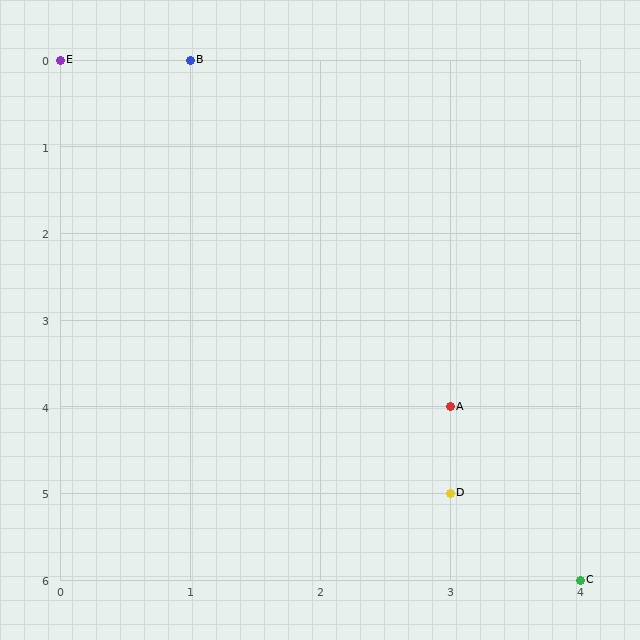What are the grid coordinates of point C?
Point C is at grid coordinates (4, 6).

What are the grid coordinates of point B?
Point B is at grid coordinates (1, 0).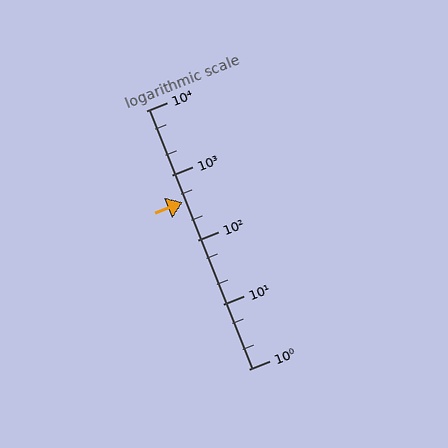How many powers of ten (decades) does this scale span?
The scale spans 4 decades, from 1 to 10000.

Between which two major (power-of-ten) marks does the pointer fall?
The pointer is between 100 and 1000.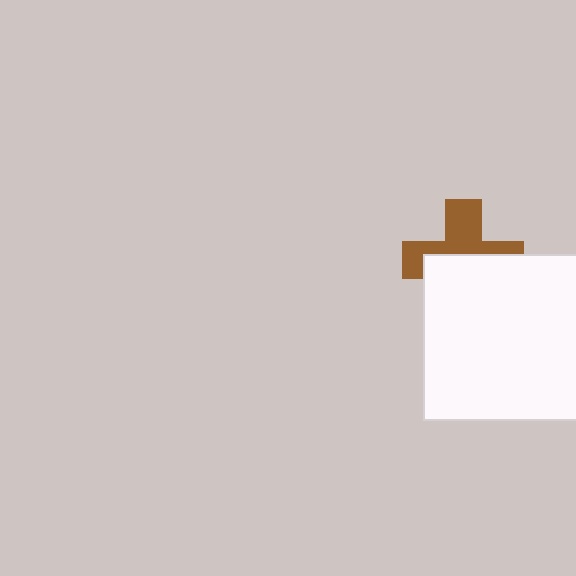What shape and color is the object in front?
The object in front is a white square.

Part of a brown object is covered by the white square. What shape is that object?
It is a cross.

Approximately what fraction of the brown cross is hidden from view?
Roughly 54% of the brown cross is hidden behind the white square.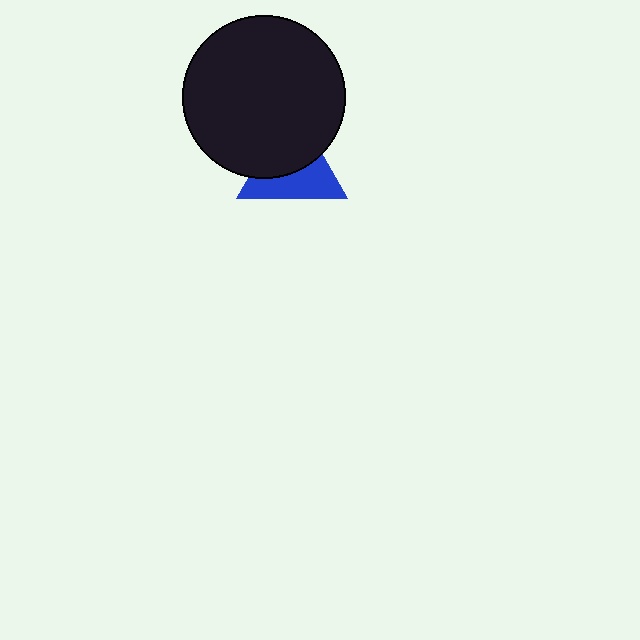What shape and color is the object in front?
The object in front is a black circle.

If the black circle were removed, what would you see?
You would see the complete blue triangle.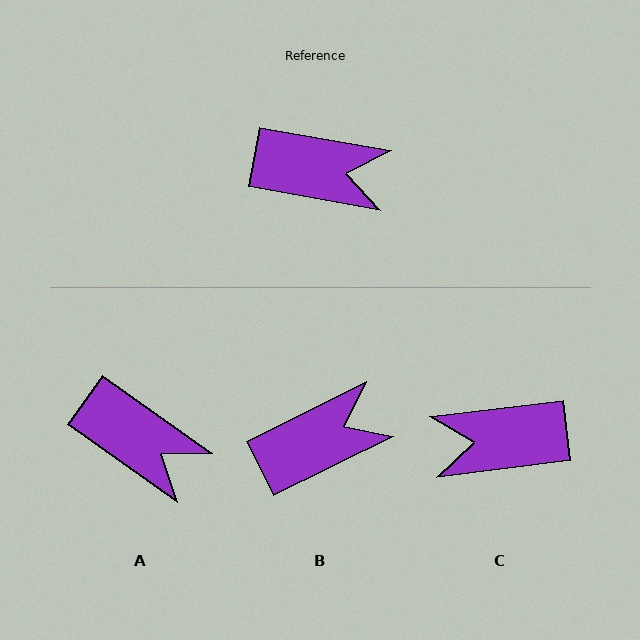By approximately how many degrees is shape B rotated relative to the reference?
Approximately 37 degrees counter-clockwise.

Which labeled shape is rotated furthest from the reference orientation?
C, about 163 degrees away.